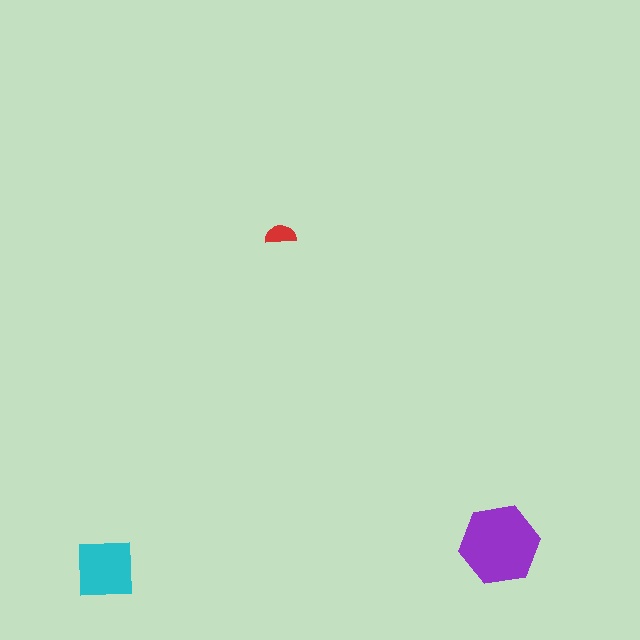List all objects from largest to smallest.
The purple hexagon, the cyan square, the red semicircle.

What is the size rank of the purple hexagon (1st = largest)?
1st.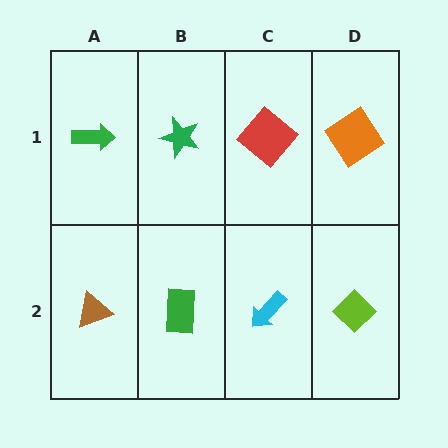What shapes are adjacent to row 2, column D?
An orange diamond (row 1, column D), a cyan arrow (row 2, column C).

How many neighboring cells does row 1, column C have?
3.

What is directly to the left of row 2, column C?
A green rectangle.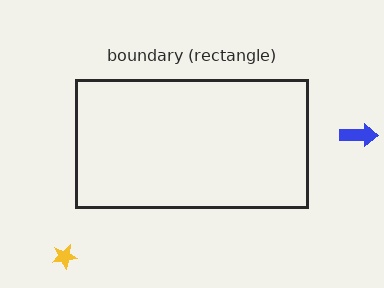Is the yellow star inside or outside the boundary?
Outside.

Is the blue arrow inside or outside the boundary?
Outside.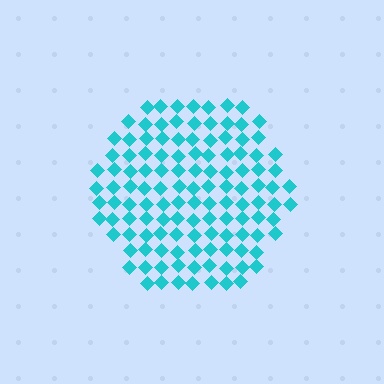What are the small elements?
The small elements are diamonds.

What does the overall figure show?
The overall figure shows a hexagon.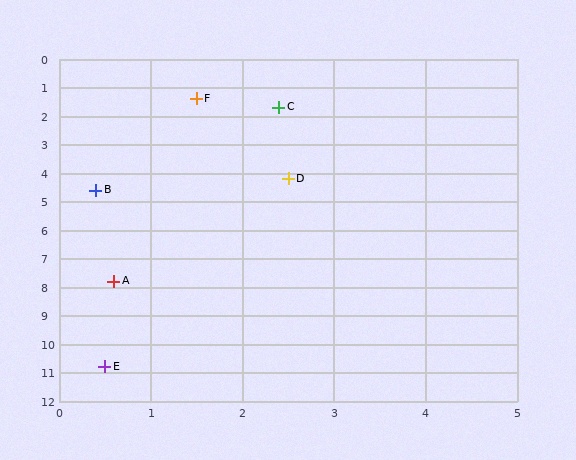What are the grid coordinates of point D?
Point D is at approximately (2.5, 4.2).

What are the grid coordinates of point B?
Point B is at approximately (0.4, 4.6).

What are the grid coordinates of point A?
Point A is at approximately (0.6, 7.8).